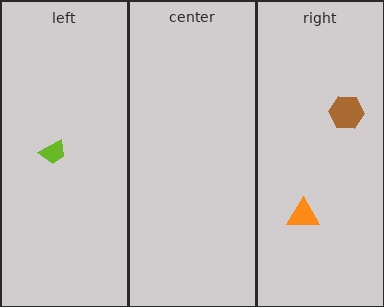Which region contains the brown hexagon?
The right region.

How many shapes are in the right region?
2.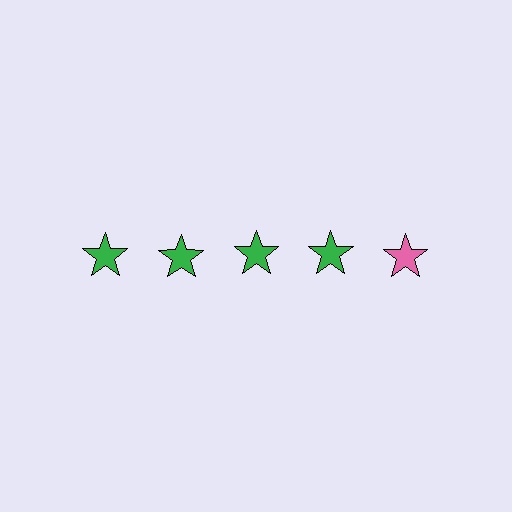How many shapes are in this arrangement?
There are 5 shapes arranged in a grid pattern.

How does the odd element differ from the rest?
It has a different color: pink instead of green.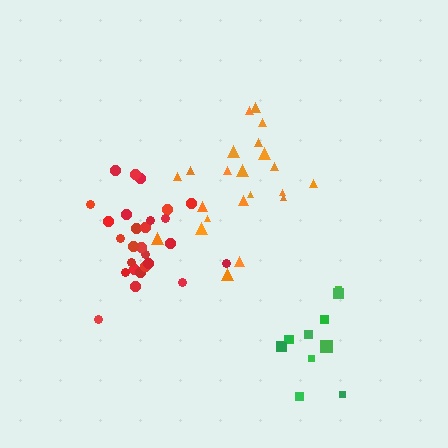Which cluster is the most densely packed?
Green.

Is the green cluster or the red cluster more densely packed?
Green.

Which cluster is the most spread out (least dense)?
Orange.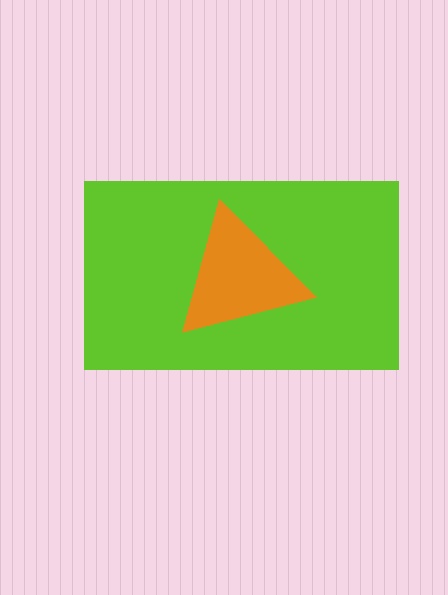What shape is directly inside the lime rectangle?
The orange triangle.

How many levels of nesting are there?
2.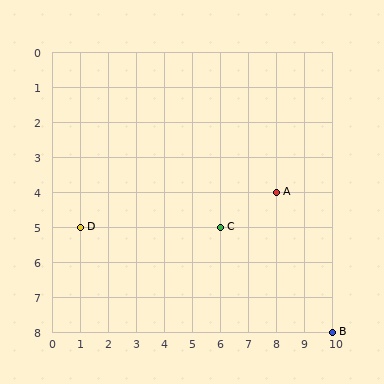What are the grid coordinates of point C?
Point C is at grid coordinates (6, 5).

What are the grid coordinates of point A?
Point A is at grid coordinates (8, 4).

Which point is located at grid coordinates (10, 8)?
Point B is at (10, 8).